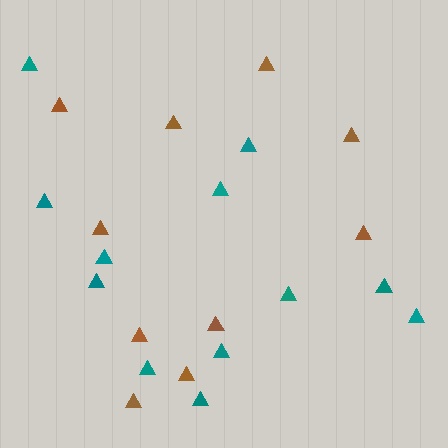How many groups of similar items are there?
There are 2 groups: one group of brown triangles (10) and one group of teal triangles (12).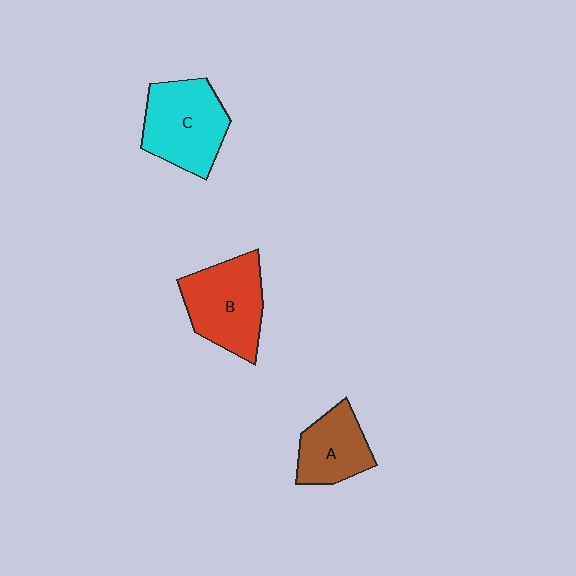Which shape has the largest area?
Shape C (cyan).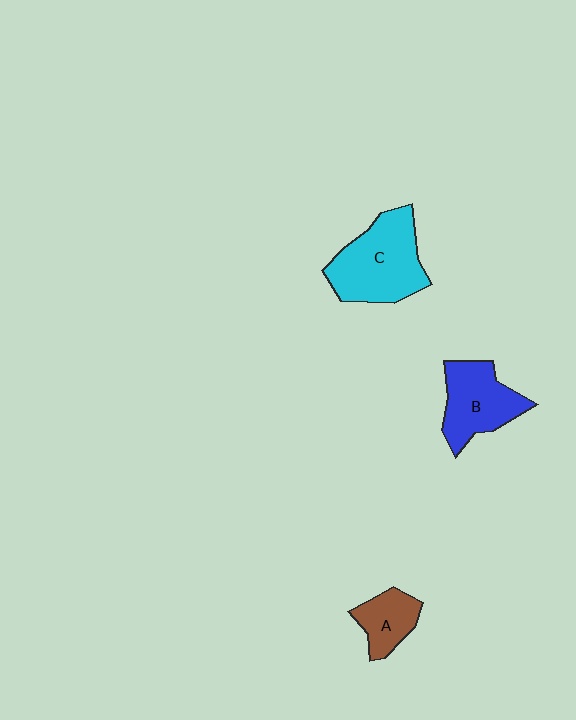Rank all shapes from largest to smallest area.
From largest to smallest: C (cyan), B (blue), A (brown).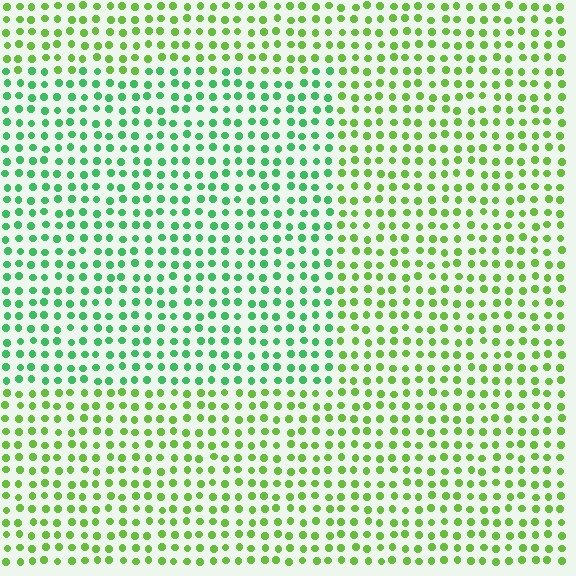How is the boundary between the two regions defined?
The boundary is defined purely by a slight shift in hue (about 37 degrees). Spacing, size, and orientation are identical on both sides.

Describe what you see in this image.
The image is filled with small lime elements in a uniform arrangement. A rectangle-shaped region is visible where the elements are tinted to a slightly different hue, forming a subtle color boundary.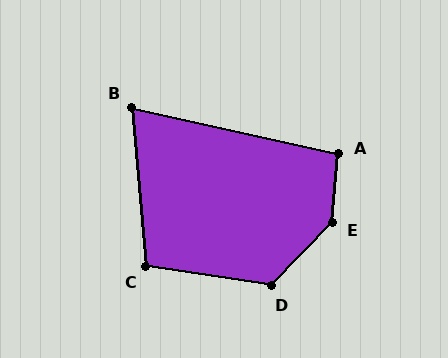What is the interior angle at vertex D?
Approximately 125 degrees (obtuse).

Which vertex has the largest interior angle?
E, at approximately 141 degrees.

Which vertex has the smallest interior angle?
B, at approximately 72 degrees.